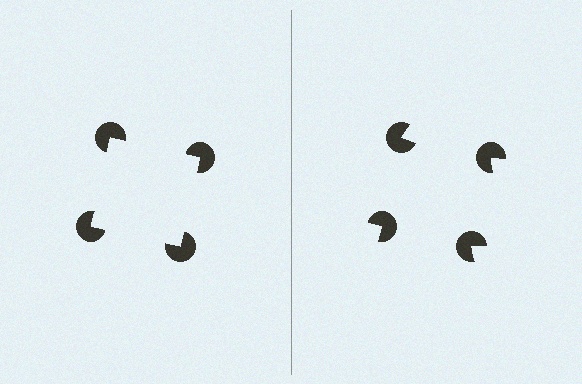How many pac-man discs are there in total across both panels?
8 — 4 on each side.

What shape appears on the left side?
An illusory square.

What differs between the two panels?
The pac-man discs are positioned identically on both sides; only the wedge orientations differ. On the left they align to a square; on the right they are misaligned.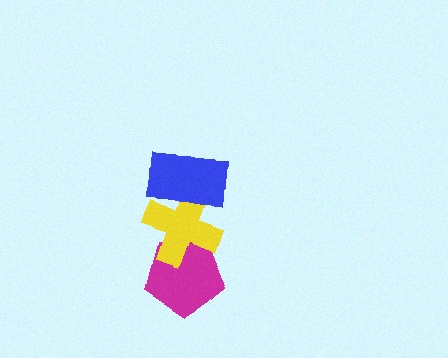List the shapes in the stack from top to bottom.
From top to bottom: the blue rectangle, the yellow cross, the magenta pentagon.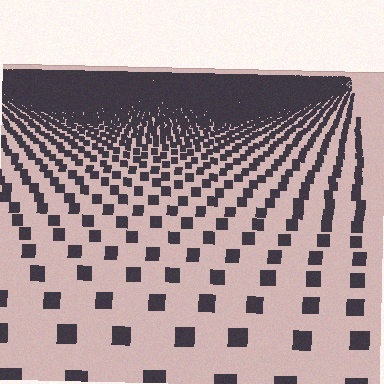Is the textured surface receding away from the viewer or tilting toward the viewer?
The surface is receding away from the viewer. Texture elements get smaller and denser toward the top.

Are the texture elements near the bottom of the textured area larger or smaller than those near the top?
Larger. Near the bottom, elements are closer to the viewer and appear at a bigger on-screen size.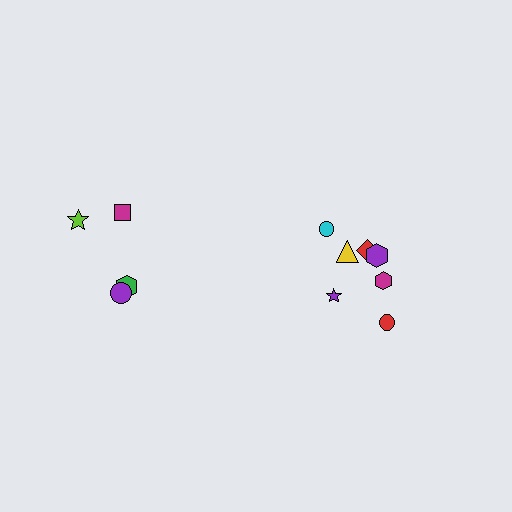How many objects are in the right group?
There are 7 objects.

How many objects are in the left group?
There are 4 objects.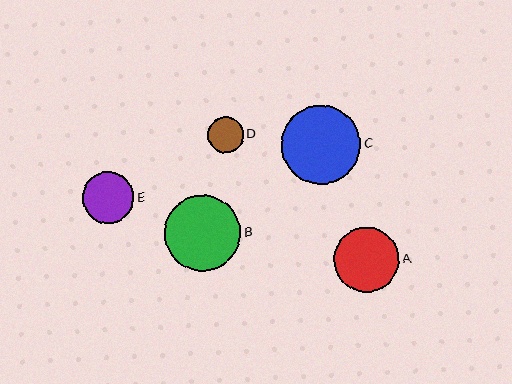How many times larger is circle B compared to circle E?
Circle B is approximately 1.5 times the size of circle E.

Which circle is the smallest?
Circle D is the smallest with a size of approximately 36 pixels.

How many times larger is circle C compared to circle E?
Circle C is approximately 1.5 times the size of circle E.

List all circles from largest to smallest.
From largest to smallest: C, B, A, E, D.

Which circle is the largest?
Circle C is the largest with a size of approximately 79 pixels.